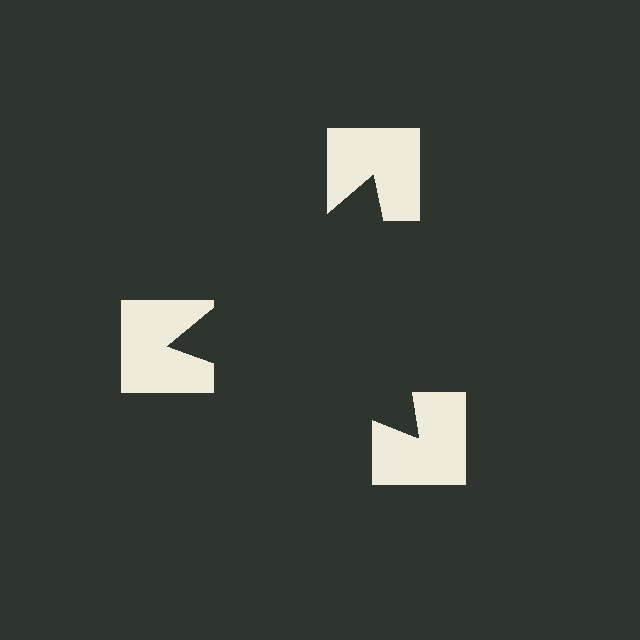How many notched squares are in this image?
There are 3 — one at each vertex of the illusory triangle.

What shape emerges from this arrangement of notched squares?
An illusory triangle — its edges are inferred from the aligned wedge cuts in the notched squares, not physically drawn.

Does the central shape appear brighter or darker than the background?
It typically appears slightly darker than the background, even though no actual brightness change is drawn.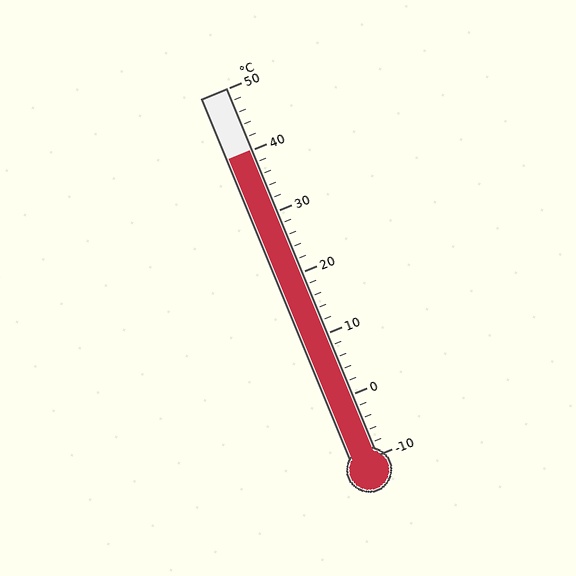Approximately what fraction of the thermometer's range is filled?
The thermometer is filled to approximately 85% of its range.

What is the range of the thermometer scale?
The thermometer scale ranges from -10°C to 50°C.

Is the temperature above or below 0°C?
The temperature is above 0°C.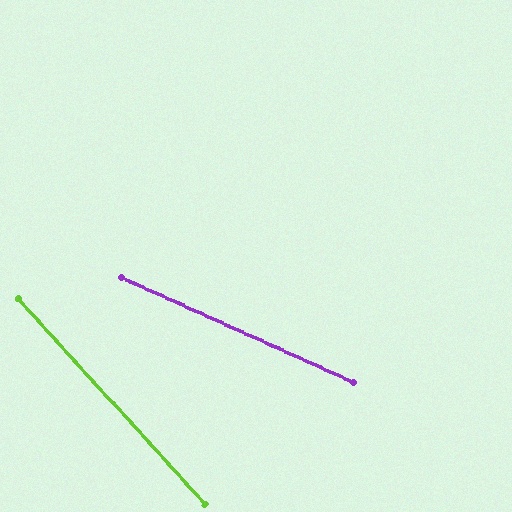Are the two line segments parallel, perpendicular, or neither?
Neither parallel nor perpendicular — they differ by about 23°.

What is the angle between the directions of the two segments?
Approximately 23 degrees.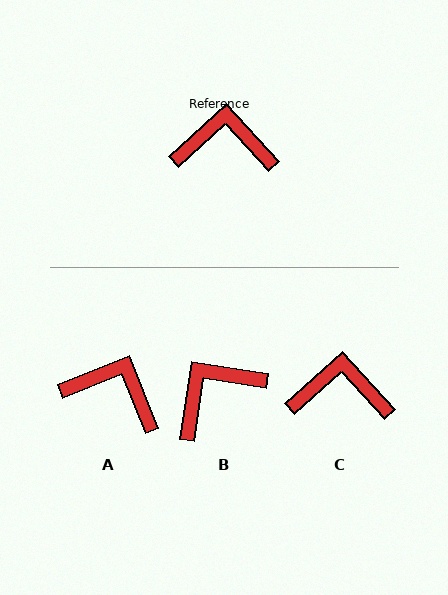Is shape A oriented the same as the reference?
No, it is off by about 21 degrees.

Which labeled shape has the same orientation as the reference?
C.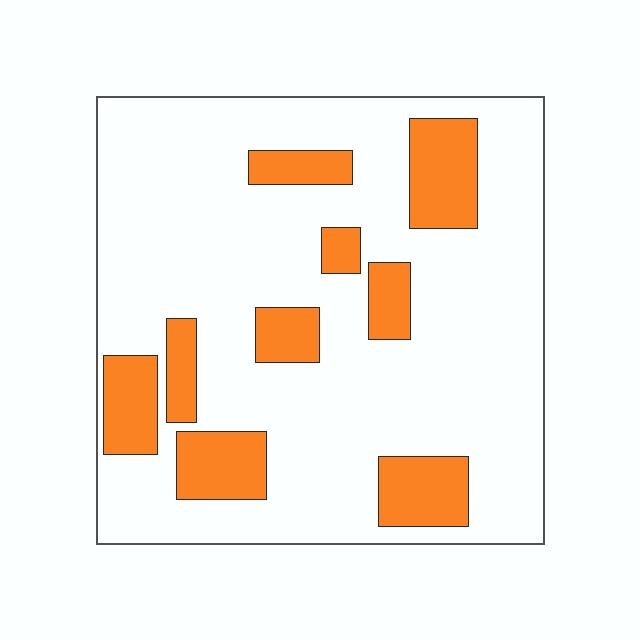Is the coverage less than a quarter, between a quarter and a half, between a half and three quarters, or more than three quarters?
Less than a quarter.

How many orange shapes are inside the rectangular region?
9.